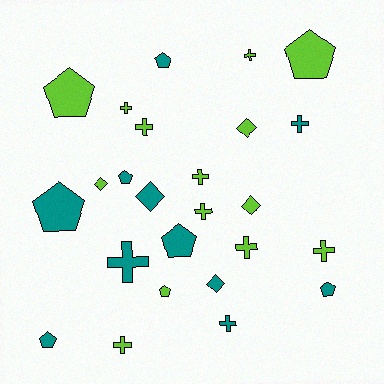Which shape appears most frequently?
Cross, with 11 objects.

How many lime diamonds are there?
There are 3 lime diamonds.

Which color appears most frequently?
Lime, with 14 objects.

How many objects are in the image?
There are 25 objects.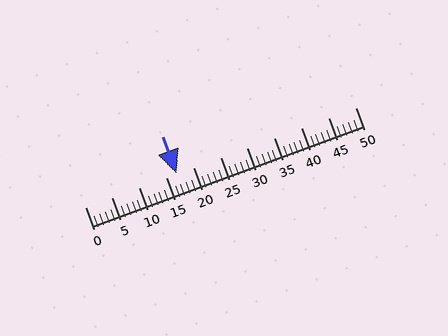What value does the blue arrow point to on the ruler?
The blue arrow points to approximately 17.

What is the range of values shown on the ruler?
The ruler shows values from 0 to 50.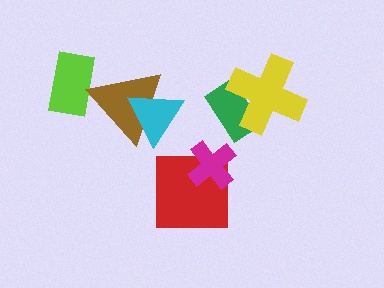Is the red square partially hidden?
Yes, it is partially covered by another shape.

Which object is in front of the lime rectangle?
The brown triangle is in front of the lime rectangle.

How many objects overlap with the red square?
1 object overlaps with the red square.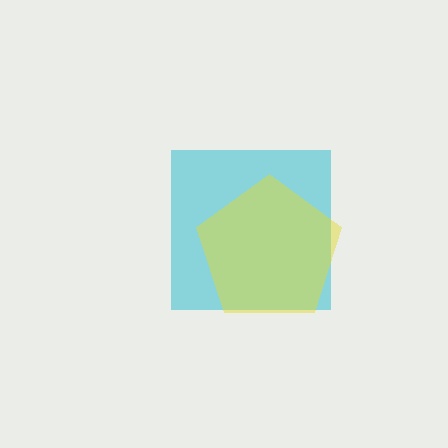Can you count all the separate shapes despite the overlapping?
Yes, there are 2 separate shapes.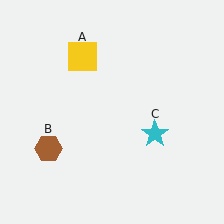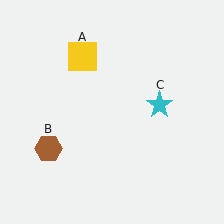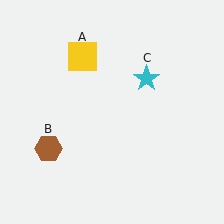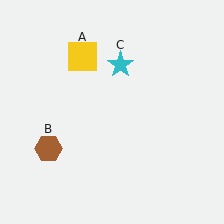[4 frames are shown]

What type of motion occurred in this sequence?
The cyan star (object C) rotated counterclockwise around the center of the scene.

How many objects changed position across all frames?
1 object changed position: cyan star (object C).